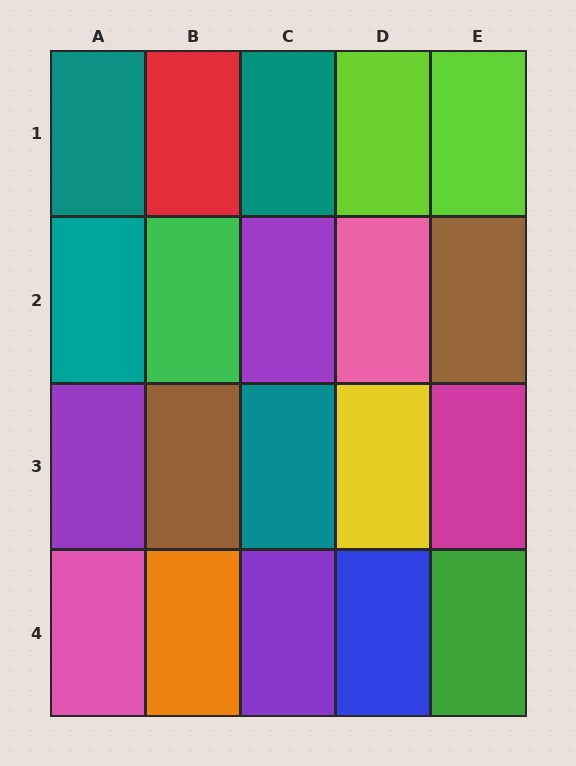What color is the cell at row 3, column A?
Purple.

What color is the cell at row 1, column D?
Lime.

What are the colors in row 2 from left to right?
Teal, green, purple, pink, brown.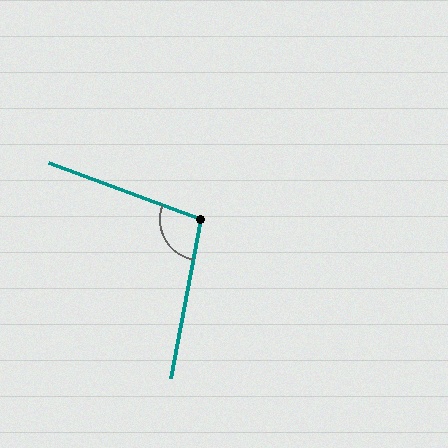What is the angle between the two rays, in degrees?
Approximately 100 degrees.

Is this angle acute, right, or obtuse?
It is obtuse.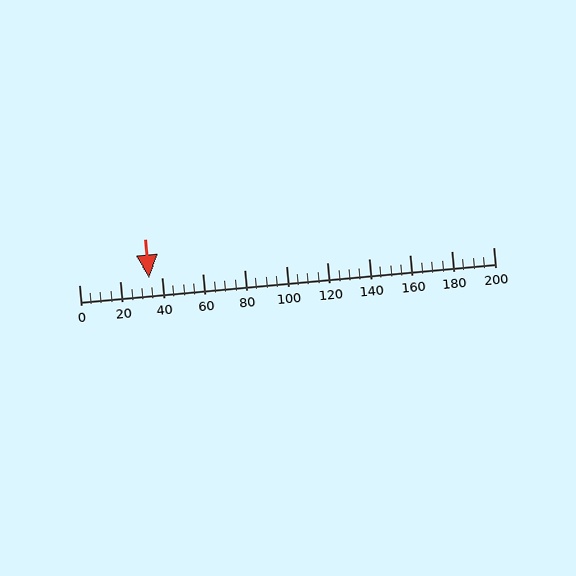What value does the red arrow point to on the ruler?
The red arrow points to approximately 34.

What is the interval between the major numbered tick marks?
The major tick marks are spaced 20 units apart.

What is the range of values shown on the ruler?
The ruler shows values from 0 to 200.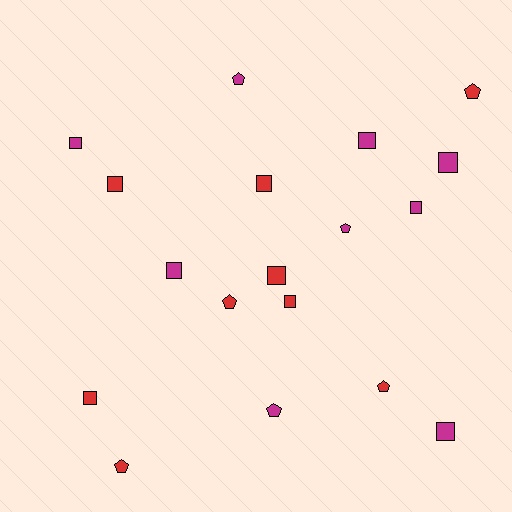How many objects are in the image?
There are 18 objects.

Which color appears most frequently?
Red, with 9 objects.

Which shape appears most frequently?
Square, with 11 objects.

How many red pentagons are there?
There are 4 red pentagons.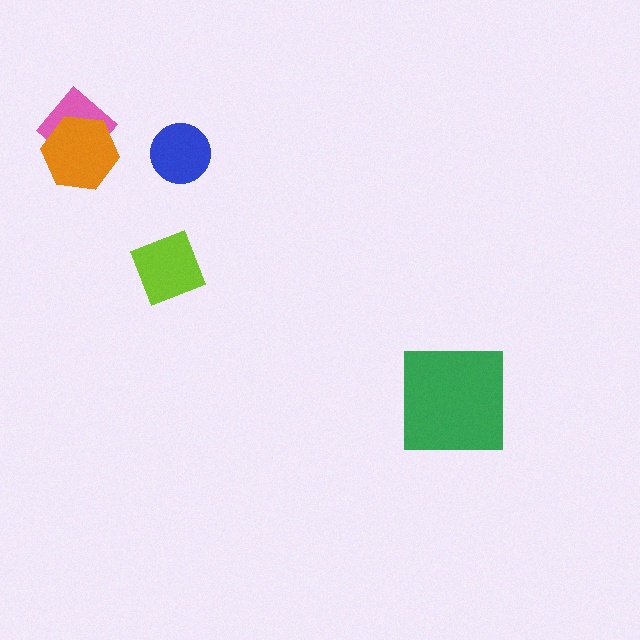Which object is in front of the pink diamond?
The orange hexagon is in front of the pink diamond.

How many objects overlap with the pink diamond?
1 object overlaps with the pink diamond.